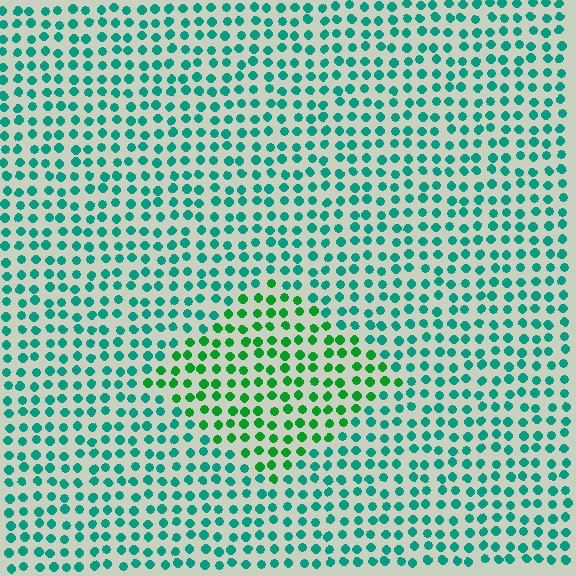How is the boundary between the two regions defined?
The boundary is defined purely by a slight shift in hue (about 37 degrees). Spacing, size, and orientation are identical on both sides.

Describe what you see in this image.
The image is filled with small teal elements in a uniform arrangement. A diamond-shaped region is visible where the elements are tinted to a slightly different hue, forming a subtle color boundary.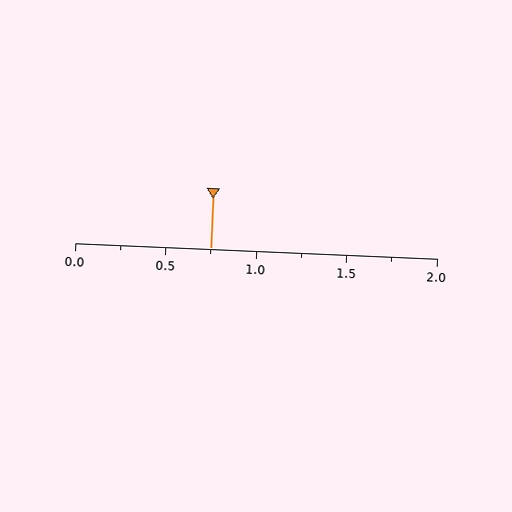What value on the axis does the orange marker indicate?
The marker indicates approximately 0.75.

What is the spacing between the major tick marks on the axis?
The major ticks are spaced 0.5 apart.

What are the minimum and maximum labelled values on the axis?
The axis runs from 0.0 to 2.0.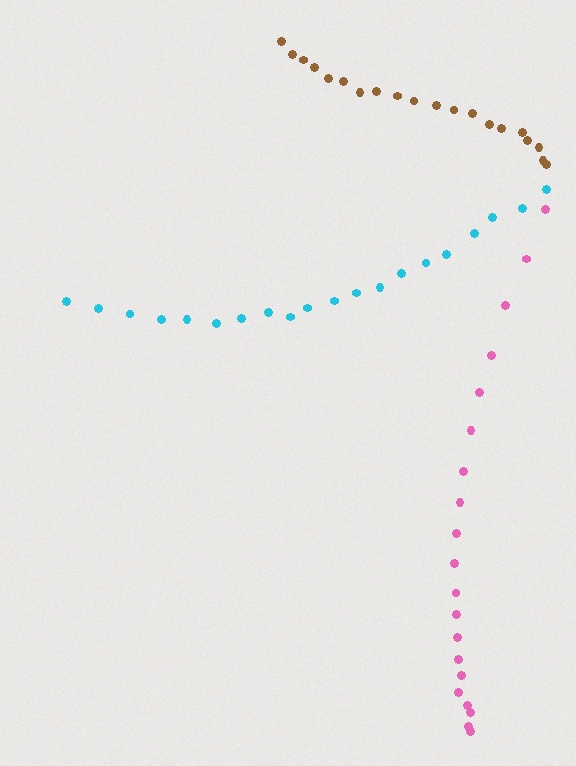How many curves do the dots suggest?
There are 3 distinct paths.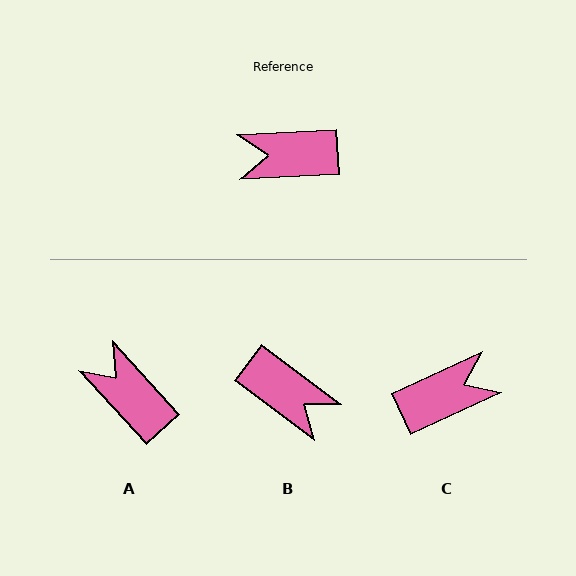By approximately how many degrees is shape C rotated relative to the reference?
Approximately 158 degrees clockwise.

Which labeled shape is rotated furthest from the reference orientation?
C, about 158 degrees away.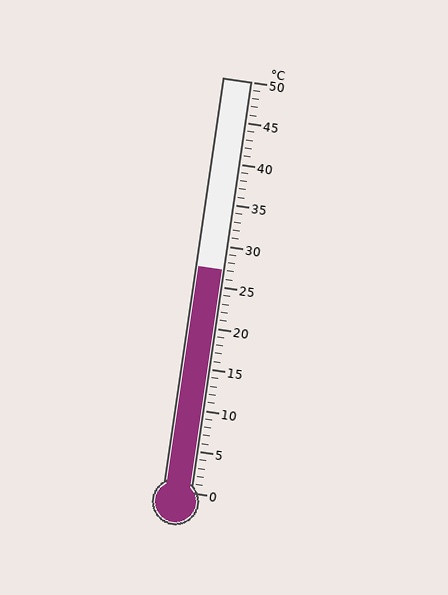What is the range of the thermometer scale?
The thermometer scale ranges from 0°C to 50°C.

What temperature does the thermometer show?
The thermometer shows approximately 27°C.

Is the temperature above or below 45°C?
The temperature is below 45°C.